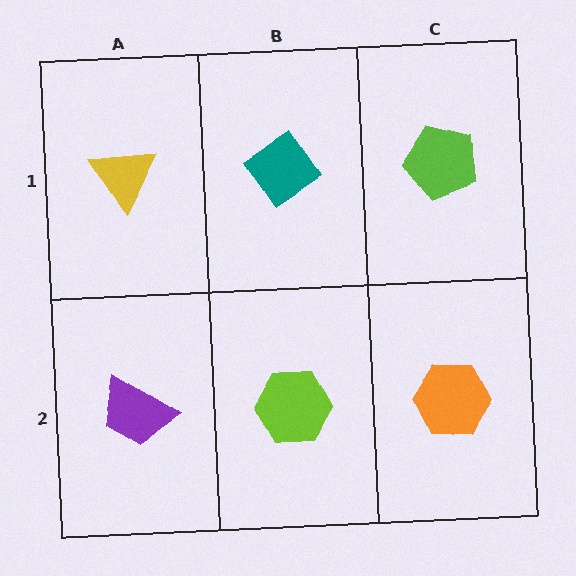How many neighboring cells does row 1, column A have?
2.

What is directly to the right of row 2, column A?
A lime hexagon.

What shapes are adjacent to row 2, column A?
A yellow triangle (row 1, column A), a lime hexagon (row 2, column B).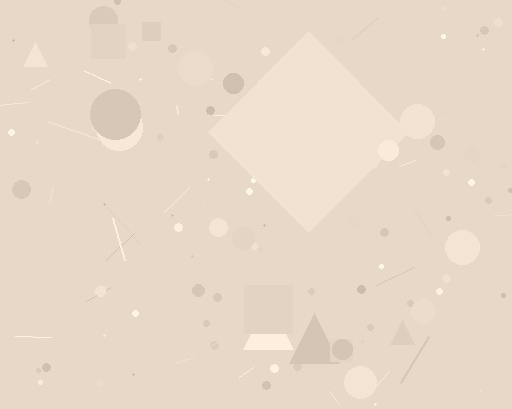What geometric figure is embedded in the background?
A diamond is embedded in the background.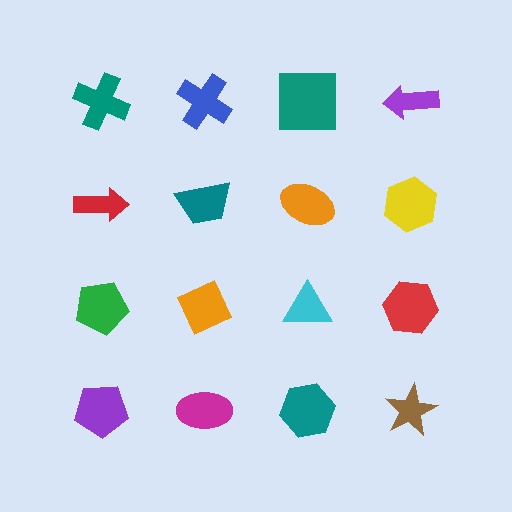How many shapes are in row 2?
4 shapes.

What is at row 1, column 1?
A teal cross.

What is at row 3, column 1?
A green pentagon.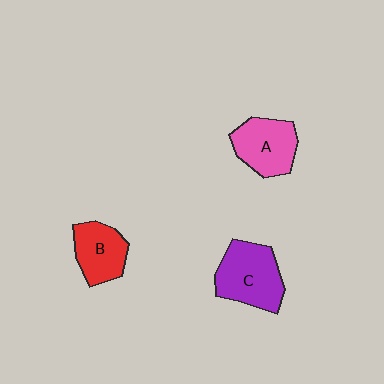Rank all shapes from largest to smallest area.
From largest to smallest: C (purple), A (pink), B (red).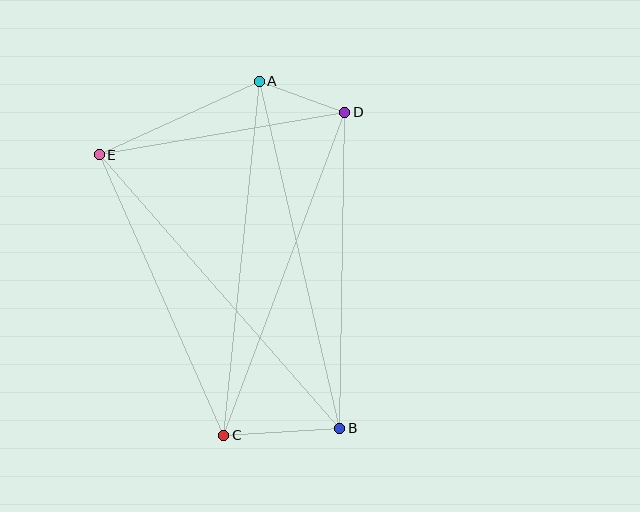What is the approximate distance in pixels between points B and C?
The distance between B and C is approximately 116 pixels.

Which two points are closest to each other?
Points A and D are closest to each other.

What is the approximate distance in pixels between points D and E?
The distance between D and E is approximately 249 pixels.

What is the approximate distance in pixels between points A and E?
The distance between A and E is approximately 176 pixels.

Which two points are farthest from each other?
Points B and E are farthest from each other.